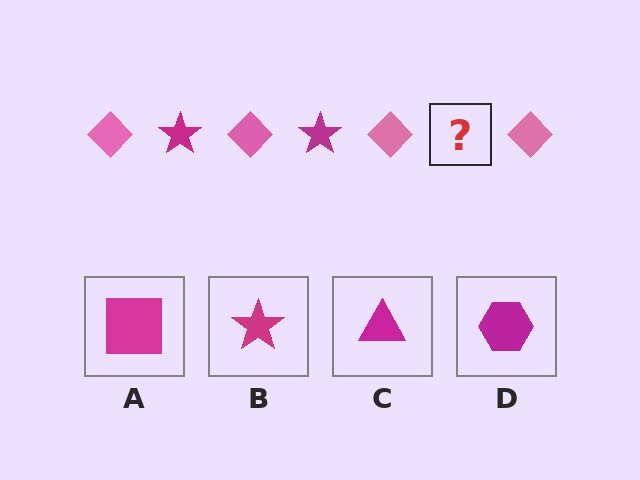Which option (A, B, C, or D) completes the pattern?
B.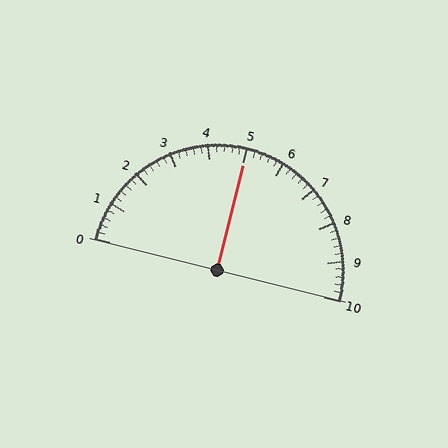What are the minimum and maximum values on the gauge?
The gauge ranges from 0 to 10.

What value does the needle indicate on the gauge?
The needle indicates approximately 5.0.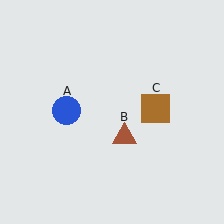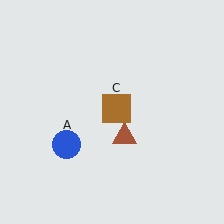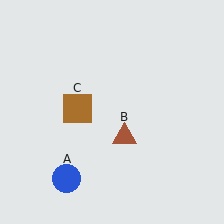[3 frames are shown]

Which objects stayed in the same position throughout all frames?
Brown triangle (object B) remained stationary.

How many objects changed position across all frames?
2 objects changed position: blue circle (object A), brown square (object C).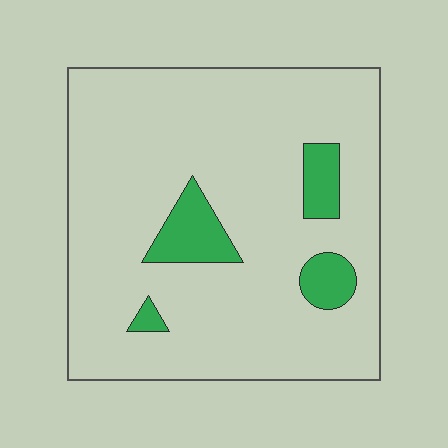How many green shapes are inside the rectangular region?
4.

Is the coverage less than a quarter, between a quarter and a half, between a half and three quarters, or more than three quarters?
Less than a quarter.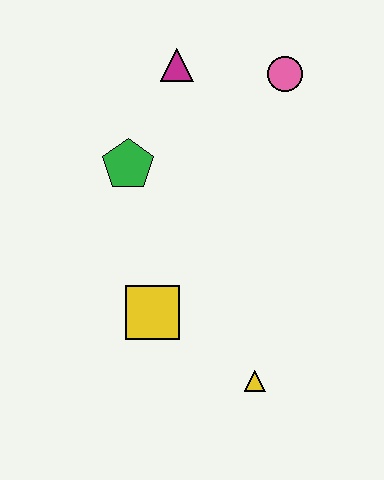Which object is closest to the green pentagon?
The magenta triangle is closest to the green pentagon.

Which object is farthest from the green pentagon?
The yellow triangle is farthest from the green pentagon.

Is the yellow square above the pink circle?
No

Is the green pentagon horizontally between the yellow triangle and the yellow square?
No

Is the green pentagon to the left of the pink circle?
Yes